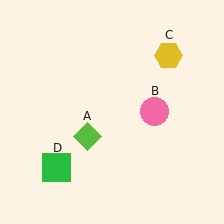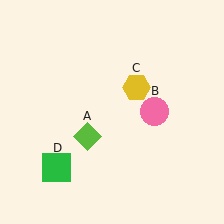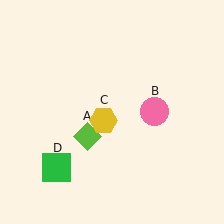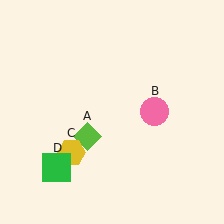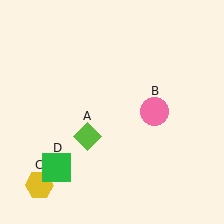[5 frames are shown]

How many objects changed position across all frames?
1 object changed position: yellow hexagon (object C).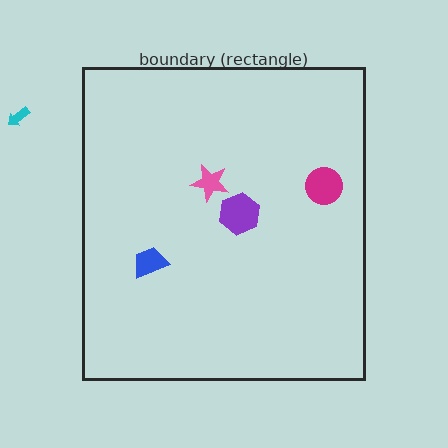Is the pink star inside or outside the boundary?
Inside.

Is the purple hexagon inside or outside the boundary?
Inside.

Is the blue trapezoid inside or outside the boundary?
Inside.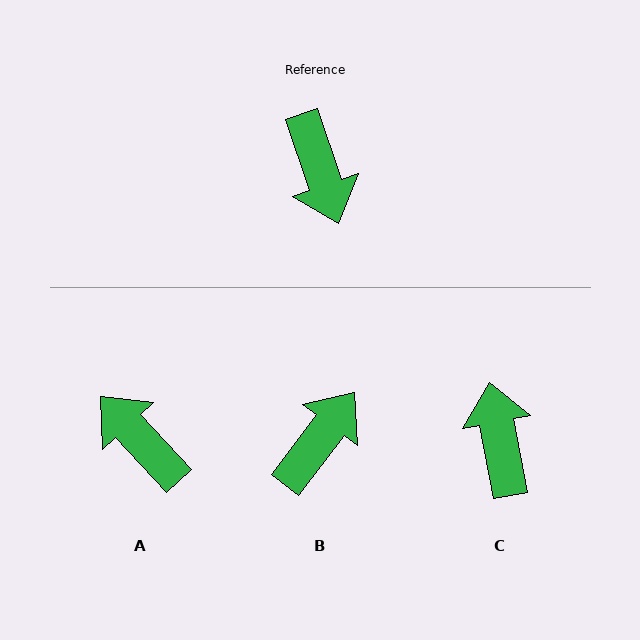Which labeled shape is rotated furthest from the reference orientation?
C, about 172 degrees away.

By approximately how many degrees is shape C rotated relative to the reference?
Approximately 172 degrees counter-clockwise.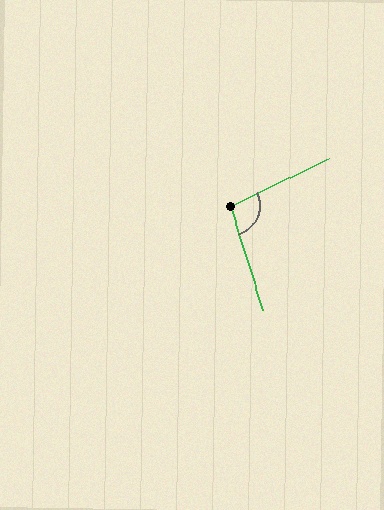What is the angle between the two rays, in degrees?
Approximately 98 degrees.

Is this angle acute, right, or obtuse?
It is obtuse.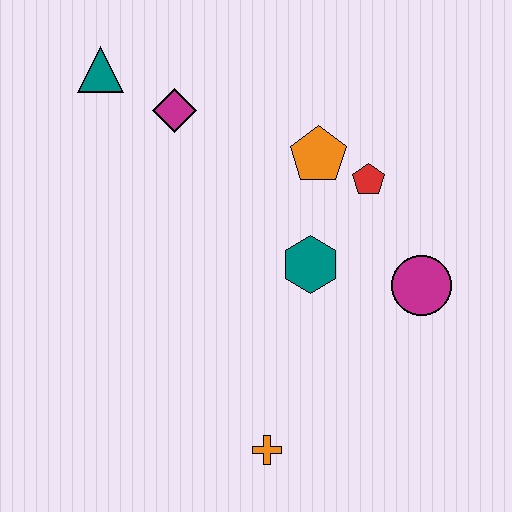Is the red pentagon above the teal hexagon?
Yes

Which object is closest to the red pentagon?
The orange pentagon is closest to the red pentagon.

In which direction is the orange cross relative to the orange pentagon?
The orange cross is below the orange pentagon.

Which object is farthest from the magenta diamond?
The orange cross is farthest from the magenta diamond.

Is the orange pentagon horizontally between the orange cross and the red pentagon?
Yes